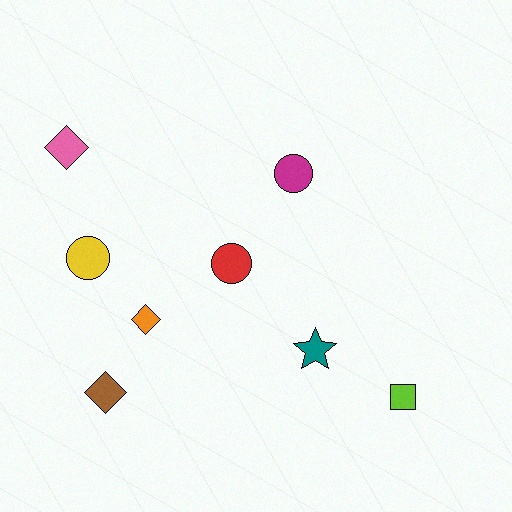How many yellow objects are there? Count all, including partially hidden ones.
There is 1 yellow object.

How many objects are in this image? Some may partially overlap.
There are 8 objects.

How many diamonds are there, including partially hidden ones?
There are 3 diamonds.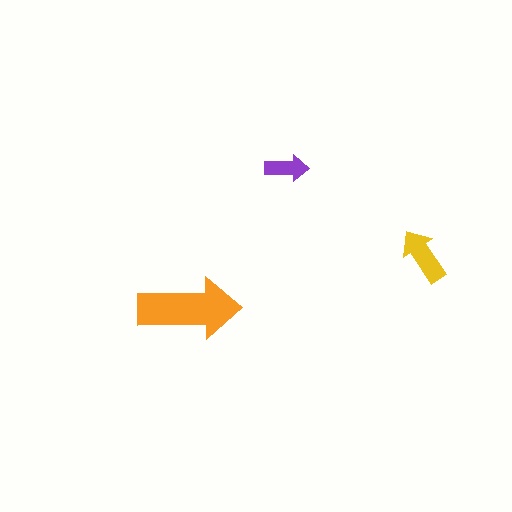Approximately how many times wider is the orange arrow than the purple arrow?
About 2.5 times wider.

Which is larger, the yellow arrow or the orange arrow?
The orange one.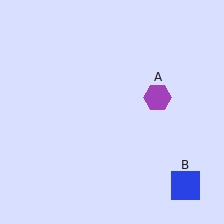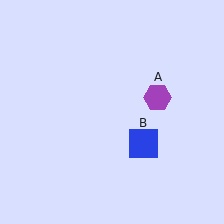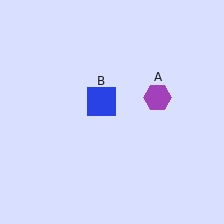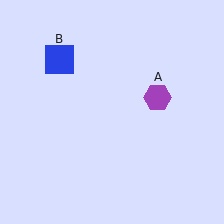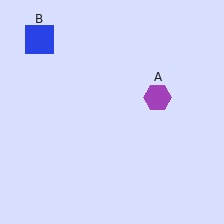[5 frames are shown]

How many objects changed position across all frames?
1 object changed position: blue square (object B).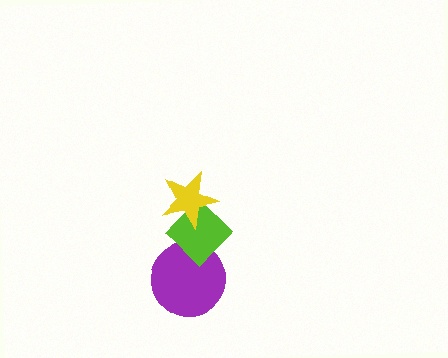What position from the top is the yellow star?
The yellow star is 1st from the top.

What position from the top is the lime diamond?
The lime diamond is 2nd from the top.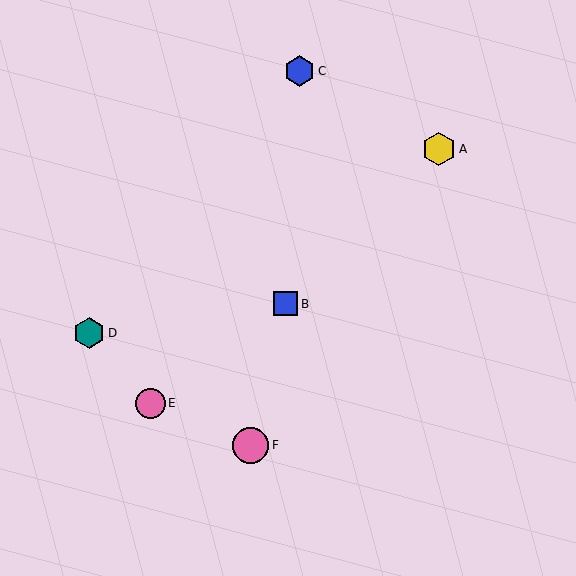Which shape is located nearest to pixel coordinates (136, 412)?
The pink circle (labeled E) at (150, 403) is nearest to that location.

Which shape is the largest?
The pink circle (labeled F) is the largest.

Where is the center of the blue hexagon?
The center of the blue hexagon is at (300, 71).